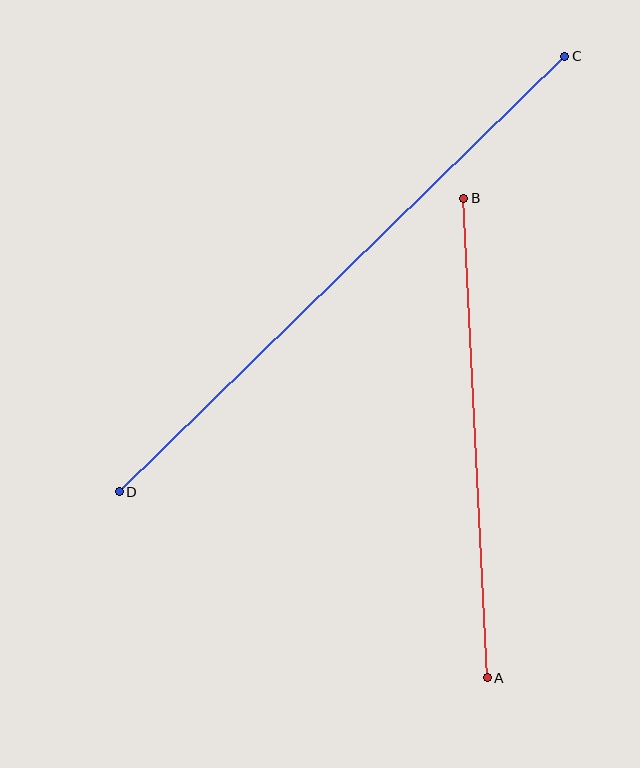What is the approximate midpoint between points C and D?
The midpoint is at approximately (342, 274) pixels.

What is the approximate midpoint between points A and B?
The midpoint is at approximately (475, 438) pixels.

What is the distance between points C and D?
The distance is approximately 623 pixels.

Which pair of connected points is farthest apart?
Points C and D are farthest apart.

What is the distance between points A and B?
The distance is approximately 480 pixels.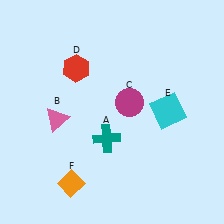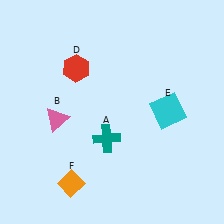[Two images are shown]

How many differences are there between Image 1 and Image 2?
There is 1 difference between the two images.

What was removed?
The magenta circle (C) was removed in Image 2.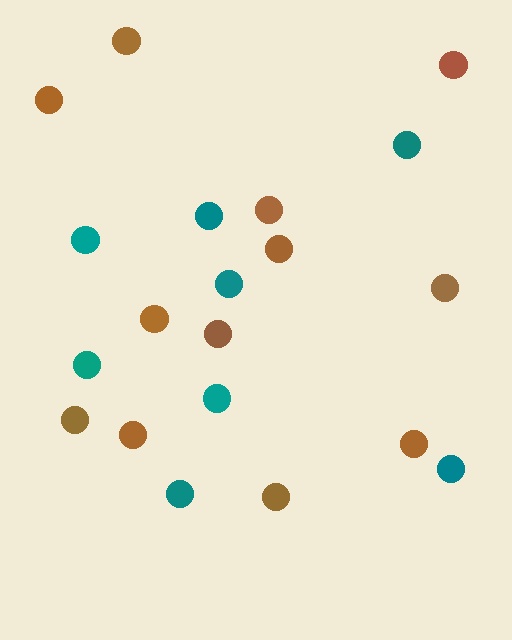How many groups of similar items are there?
There are 2 groups: one group of teal circles (8) and one group of brown circles (12).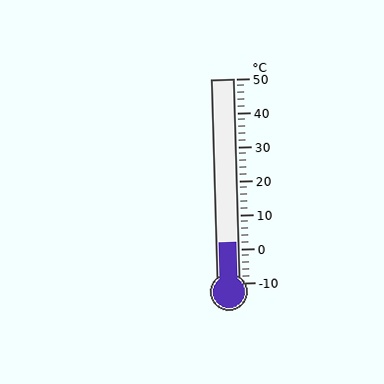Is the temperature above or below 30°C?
The temperature is below 30°C.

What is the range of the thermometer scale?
The thermometer scale ranges from -10°C to 50°C.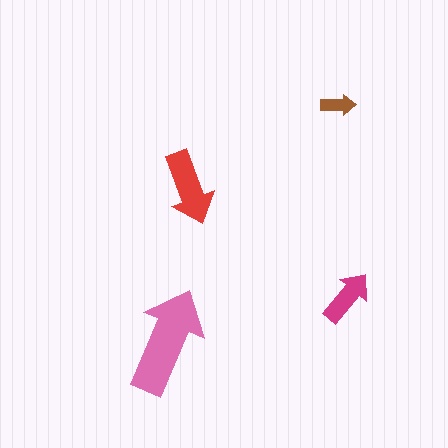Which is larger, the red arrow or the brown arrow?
The red one.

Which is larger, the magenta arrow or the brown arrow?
The magenta one.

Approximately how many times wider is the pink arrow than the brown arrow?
About 3 times wider.